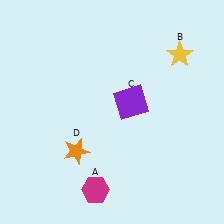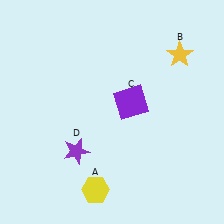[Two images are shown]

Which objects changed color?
A changed from magenta to yellow. D changed from orange to purple.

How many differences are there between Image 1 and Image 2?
There are 2 differences between the two images.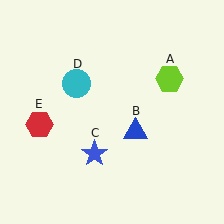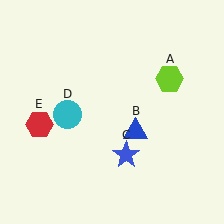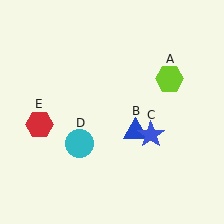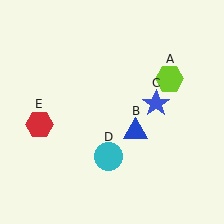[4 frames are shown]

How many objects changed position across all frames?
2 objects changed position: blue star (object C), cyan circle (object D).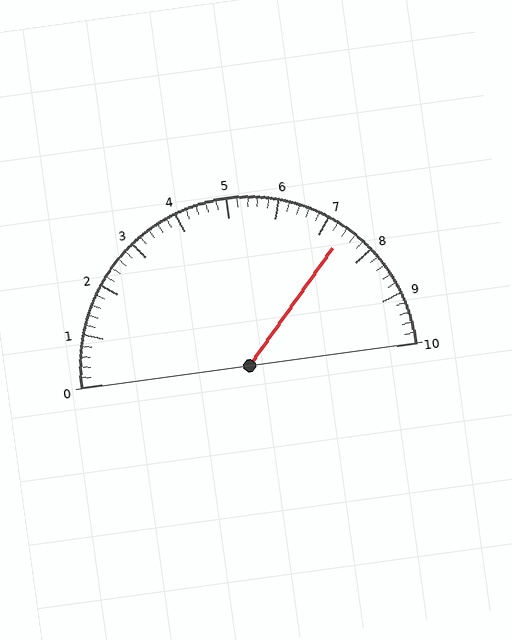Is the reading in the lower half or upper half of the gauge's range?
The reading is in the upper half of the range (0 to 10).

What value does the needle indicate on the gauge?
The needle indicates approximately 7.4.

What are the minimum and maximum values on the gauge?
The gauge ranges from 0 to 10.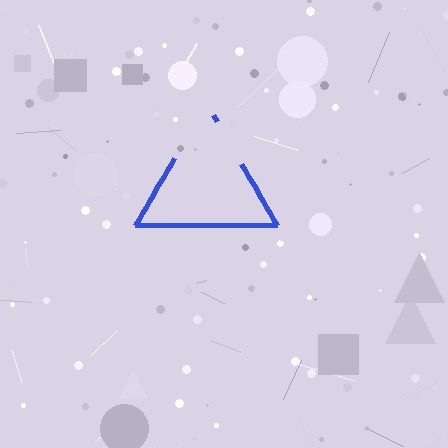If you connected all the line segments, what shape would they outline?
They would outline a triangle.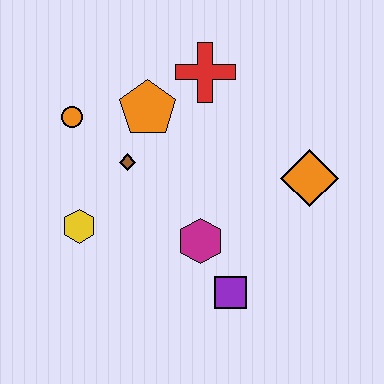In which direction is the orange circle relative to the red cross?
The orange circle is to the left of the red cross.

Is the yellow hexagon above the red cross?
No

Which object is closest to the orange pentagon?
The brown diamond is closest to the orange pentagon.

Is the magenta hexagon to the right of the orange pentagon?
Yes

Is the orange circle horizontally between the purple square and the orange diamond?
No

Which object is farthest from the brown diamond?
The orange diamond is farthest from the brown diamond.